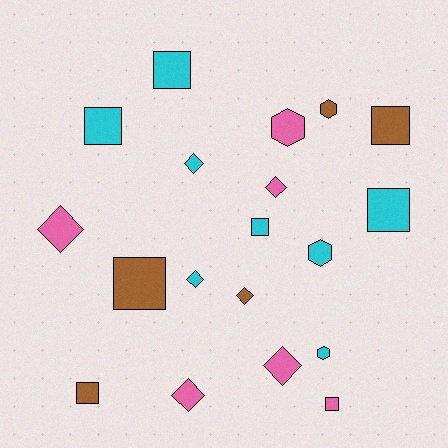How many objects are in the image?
There are 19 objects.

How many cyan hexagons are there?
There are 2 cyan hexagons.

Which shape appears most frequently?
Square, with 8 objects.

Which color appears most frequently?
Cyan, with 8 objects.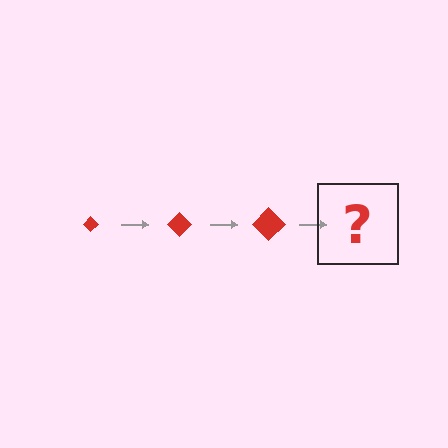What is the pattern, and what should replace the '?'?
The pattern is that the diamond gets progressively larger each step. The '?' should be a red diamond, larger than the previous one.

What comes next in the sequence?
The next element should be a red diamond, larger than the previous one.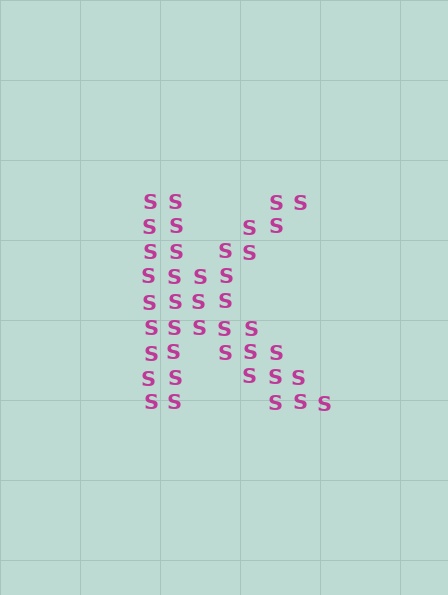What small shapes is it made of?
It is made of small letter S's.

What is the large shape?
The large shape is the letter K.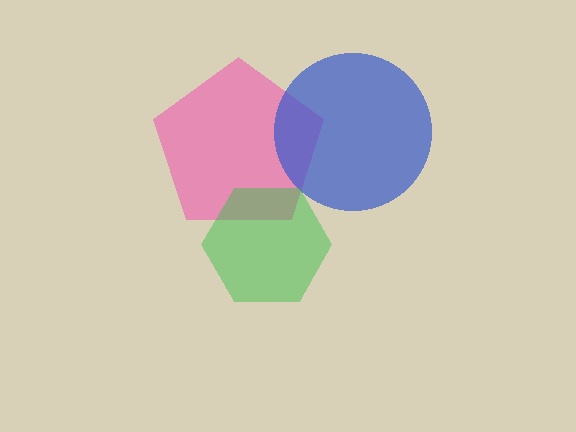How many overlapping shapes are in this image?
There are 3 overlapping shapes in the image.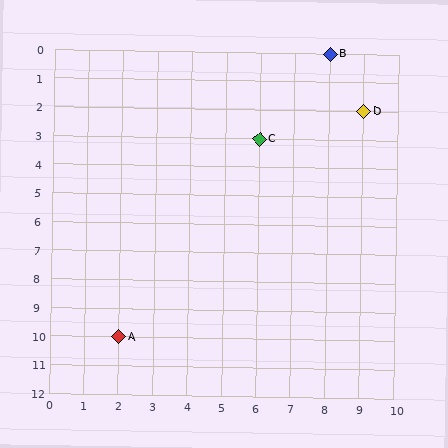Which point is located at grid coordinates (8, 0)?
Point B is at (8, 0).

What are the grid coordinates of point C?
Point C is at grid coordinates (6, 3).